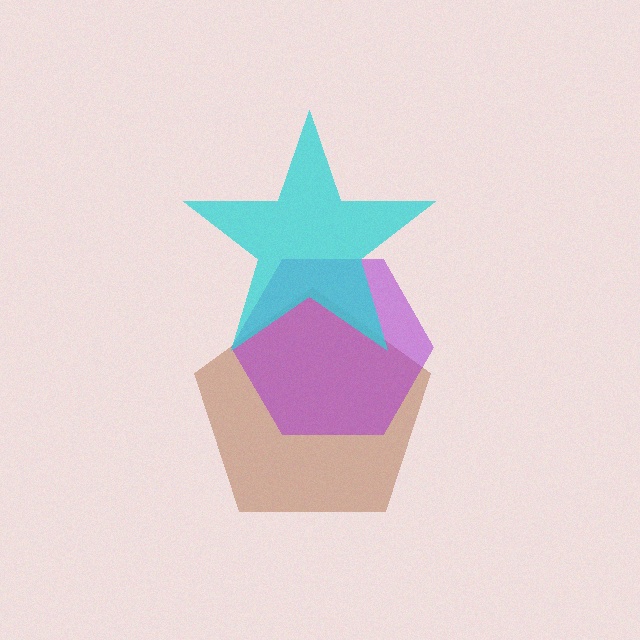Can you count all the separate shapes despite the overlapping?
Yes, there are 3 separate shapes.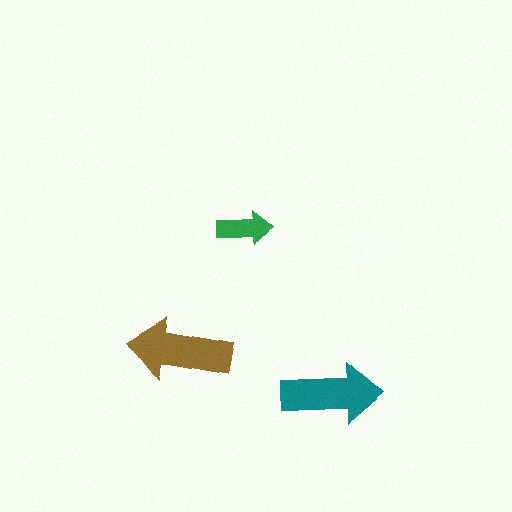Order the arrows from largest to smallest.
the brown one, the teal one, the green one.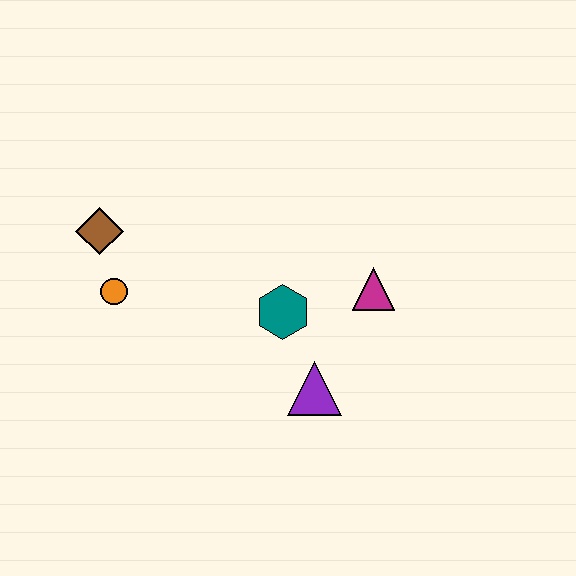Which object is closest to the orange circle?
The brown diamond is closest to the orange circle.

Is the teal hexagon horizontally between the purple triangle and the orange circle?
Yes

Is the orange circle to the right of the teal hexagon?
No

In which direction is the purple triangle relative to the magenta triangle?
The purple triangle is below the magenta triangle.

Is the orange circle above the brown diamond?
No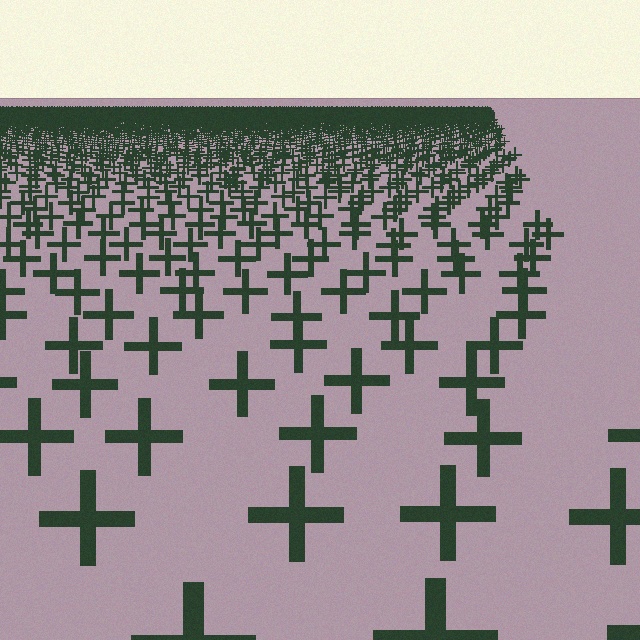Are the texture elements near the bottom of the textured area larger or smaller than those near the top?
Larger. Near the bottom, elements are closer to the viewer and appear at a bigger on-screen size.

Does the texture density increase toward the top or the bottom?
Density increases toward the top.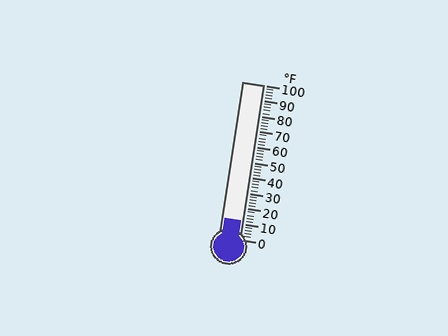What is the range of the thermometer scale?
The thermometer scale ranges from 0°F to 100°F.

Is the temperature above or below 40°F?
The temperature is below 40°F.